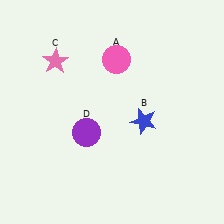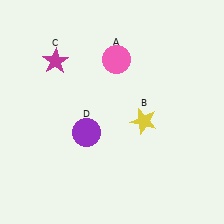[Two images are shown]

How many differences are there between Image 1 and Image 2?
There are 2 differences between the two images.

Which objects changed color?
B changed from blue to yellow. C changed from pink to magenta.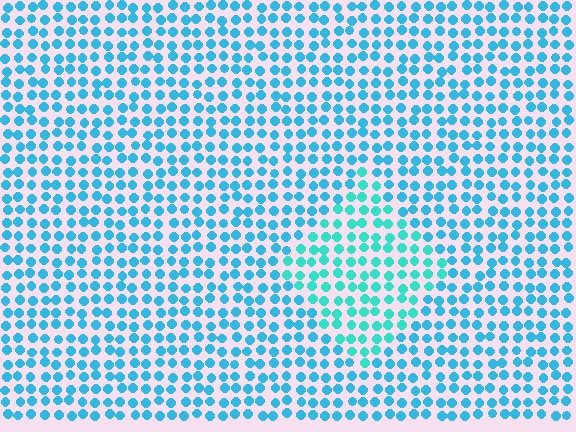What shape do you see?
I see a diamond.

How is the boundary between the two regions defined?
The boundary is defined purely by a slight shift in hue (about 23 degrees). Spacing, size, and orientation are identical on both sides.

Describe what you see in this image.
The image is filled with small cyan elements in a uniform arrangement. A diamond-shaped region is visible where the elements are tinted to a slightly different hue, forming a subtle color boundary.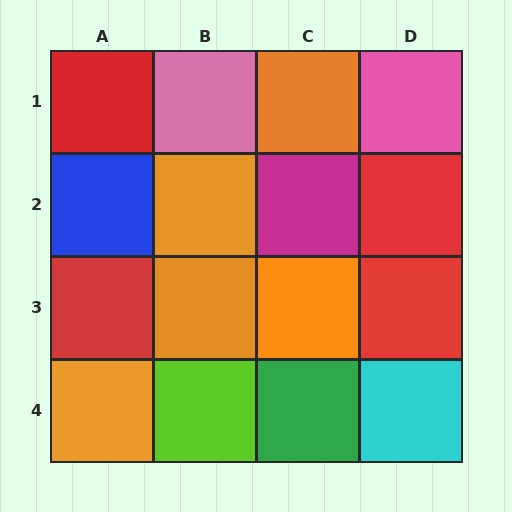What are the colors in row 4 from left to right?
Orange, lime, green, cyan.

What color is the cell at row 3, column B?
Orange.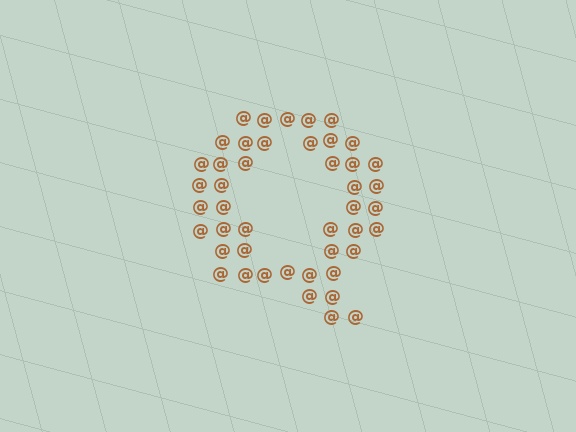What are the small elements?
The small elements are at signs.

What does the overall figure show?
The overall figure shows the letter Q.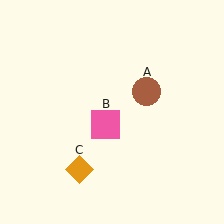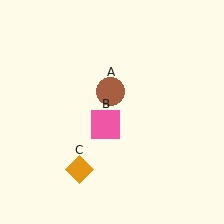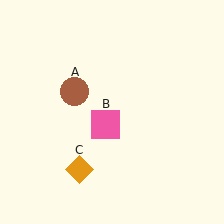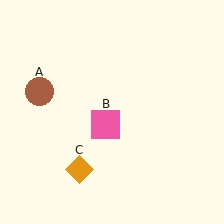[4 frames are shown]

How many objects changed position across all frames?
1 object changed position: brown circle (object A).